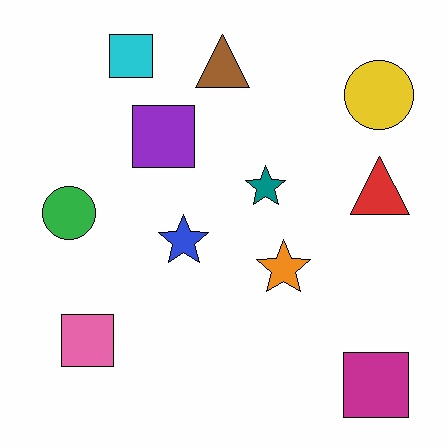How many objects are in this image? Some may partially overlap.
There are 11 objects.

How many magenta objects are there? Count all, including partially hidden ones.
There is 1 magenta object.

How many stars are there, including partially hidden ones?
There are 3 stars.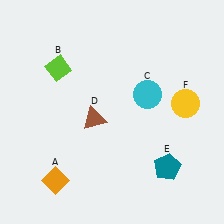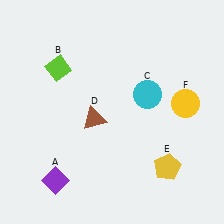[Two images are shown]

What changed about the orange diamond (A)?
In Image 1, A is orange. In Image 2, it changed to purple.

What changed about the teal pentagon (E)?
In Image 1, E is teal. In Image 2, it changed to yellow.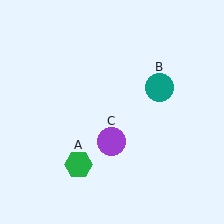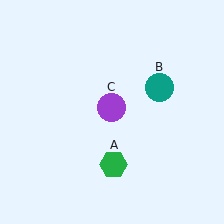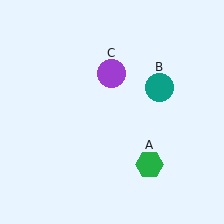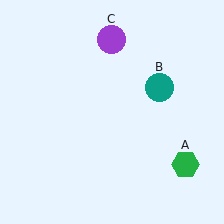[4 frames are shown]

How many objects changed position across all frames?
2 objects changed position: green hexagon (object A), purple circle (object C).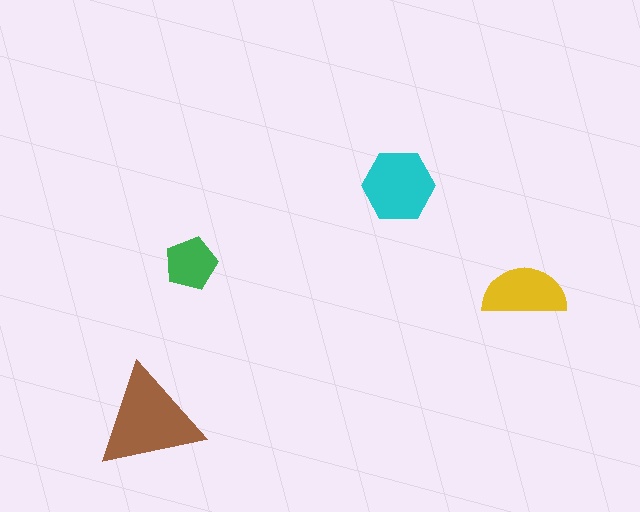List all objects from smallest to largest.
The green pentagon, the yellow semicircle, the cyan hexagon, the brown triangle.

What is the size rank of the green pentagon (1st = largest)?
4th.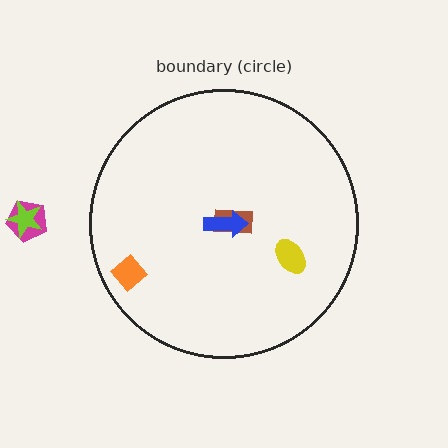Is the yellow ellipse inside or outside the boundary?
Inside.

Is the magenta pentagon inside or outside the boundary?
Outside.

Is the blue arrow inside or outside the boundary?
Inside.